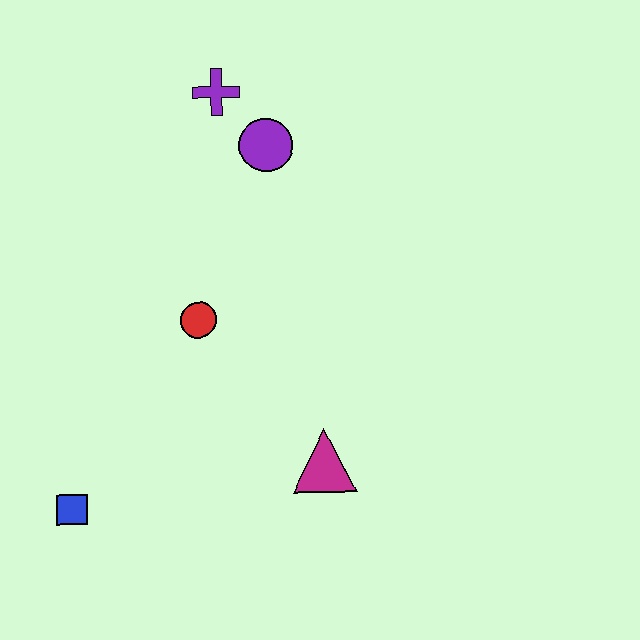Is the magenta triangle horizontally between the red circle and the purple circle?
No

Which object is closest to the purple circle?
The purple cross is closest to the purple circle.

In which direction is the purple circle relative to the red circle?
The purple circle is above the red circle.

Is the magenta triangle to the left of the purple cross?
No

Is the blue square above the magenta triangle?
No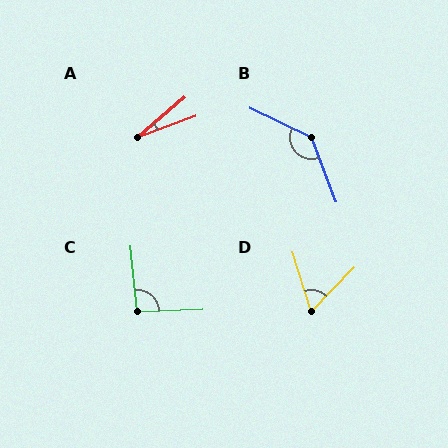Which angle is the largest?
B, at approximately 137 degrees.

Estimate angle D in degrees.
Approximately 62 degrees.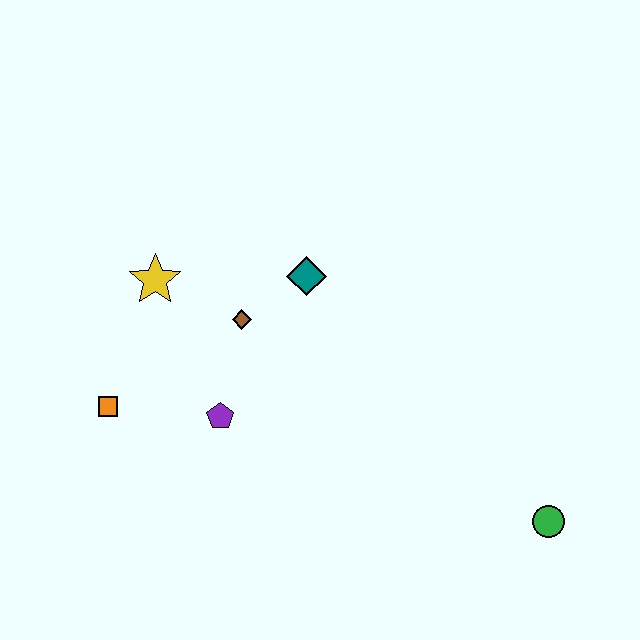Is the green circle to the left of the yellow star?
No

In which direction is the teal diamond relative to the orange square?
The teal diamond is to the right of the orange square.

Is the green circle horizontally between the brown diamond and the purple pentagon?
No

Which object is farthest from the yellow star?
The green circle is farthest from the yellow star.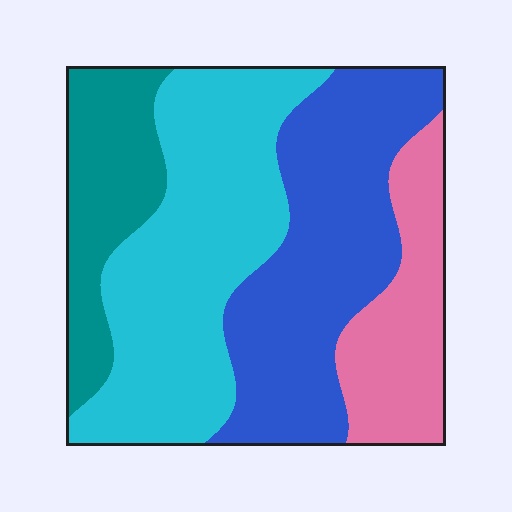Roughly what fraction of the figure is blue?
Blue covers roughly 30% of the figure.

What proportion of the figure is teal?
Teal covers around 15% of the figure.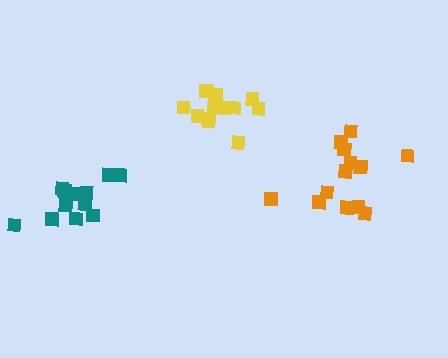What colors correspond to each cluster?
The clusters are colored: yellow, orange, teal.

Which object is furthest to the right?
The orange cluster is rightmost.